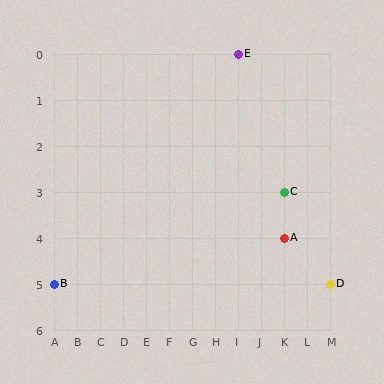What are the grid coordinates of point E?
Point E is at grid coordinates (I, 0).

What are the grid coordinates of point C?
Point C is at grid coordinates (K, 3).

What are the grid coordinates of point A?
Point A is at grid coordinates (K, 4).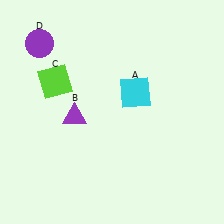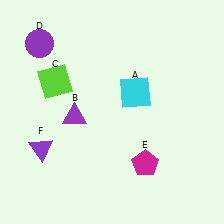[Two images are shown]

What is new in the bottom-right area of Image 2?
A magenta pentagon (E) was added in the bottom-right area of Image 2.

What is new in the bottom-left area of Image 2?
A purple triangle (F) was added in the bottom-left area of Image 2.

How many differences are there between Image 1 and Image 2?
There are 2 differences between the two images.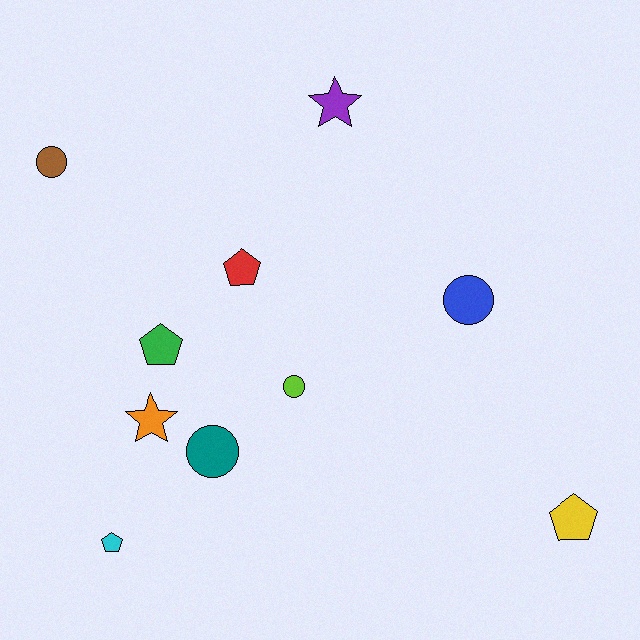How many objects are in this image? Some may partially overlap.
There are 10 objects.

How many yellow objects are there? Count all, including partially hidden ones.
There is 1 yellow object.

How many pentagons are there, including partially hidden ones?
There are 4 pentagons.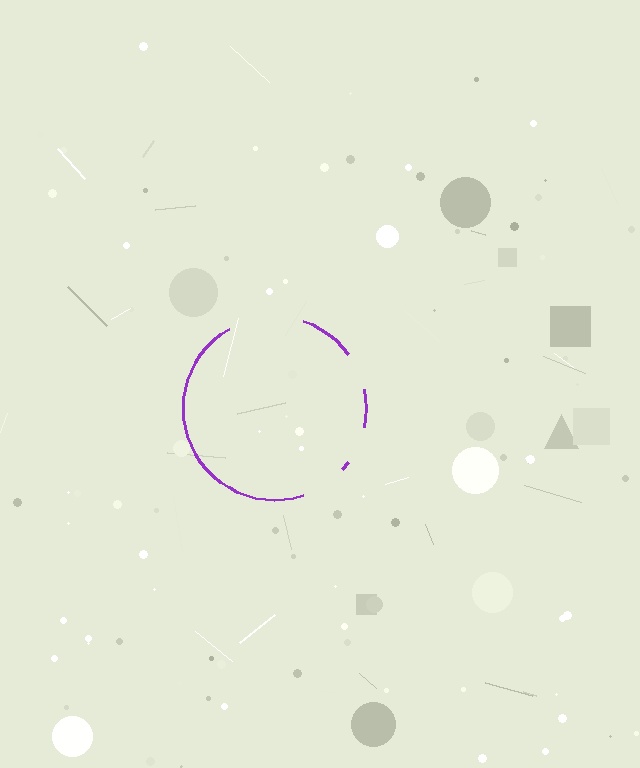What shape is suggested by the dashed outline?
The dashed outline suggests a circle.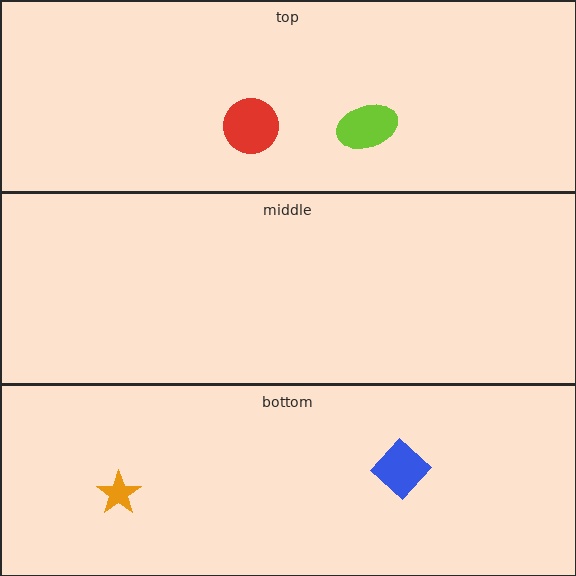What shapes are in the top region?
The red circle, the lime ellipse.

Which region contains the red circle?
The top region.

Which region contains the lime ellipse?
The top region.